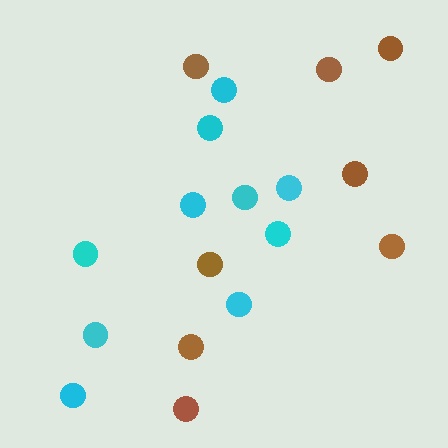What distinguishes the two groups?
There are 2 groups: one group of cyan circles (10) and one group of brown circles (8).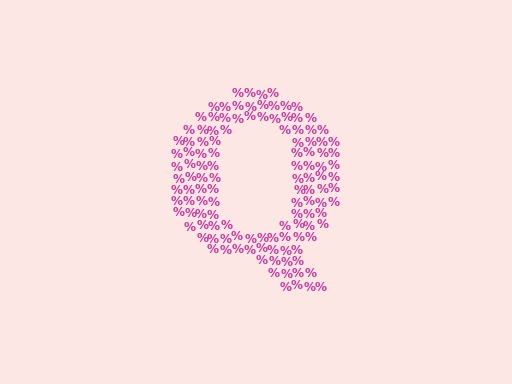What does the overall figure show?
The overall figure shows the letter Q.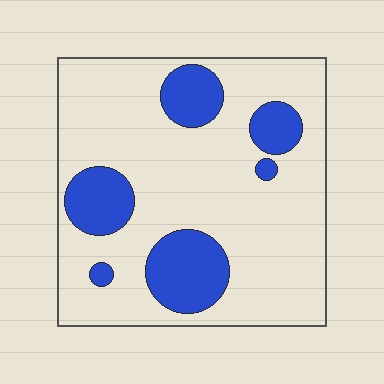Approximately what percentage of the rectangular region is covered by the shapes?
Approximately 20%.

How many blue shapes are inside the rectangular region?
6.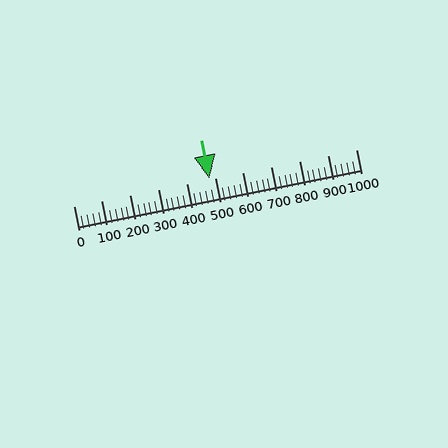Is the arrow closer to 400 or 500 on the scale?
The arrow is closer to 500.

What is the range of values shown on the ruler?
The ruler shows values from 0 to 1000.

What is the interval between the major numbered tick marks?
The major tick marks are spaced 100 units apart.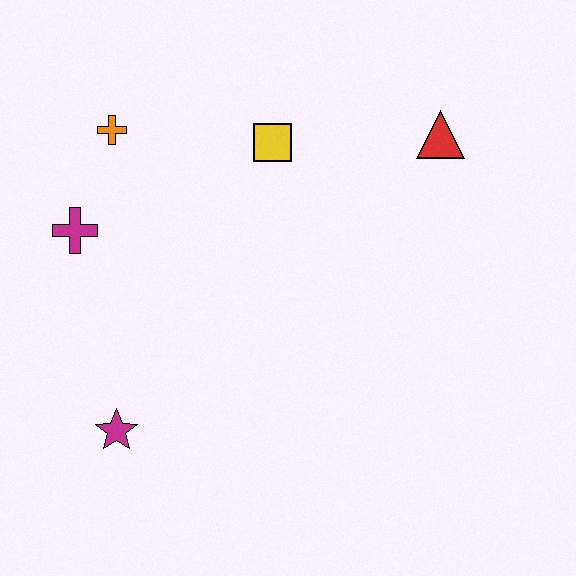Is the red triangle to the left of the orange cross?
No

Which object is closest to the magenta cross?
The orange cross is closest to the magenta cross.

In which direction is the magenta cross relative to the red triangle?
The magenta cross is to the left of the red triangle.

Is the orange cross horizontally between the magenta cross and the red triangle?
Yes